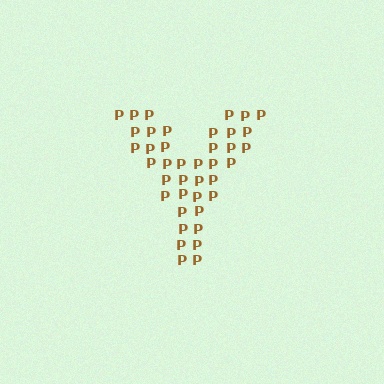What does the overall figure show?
The overall figure shows the letter Y.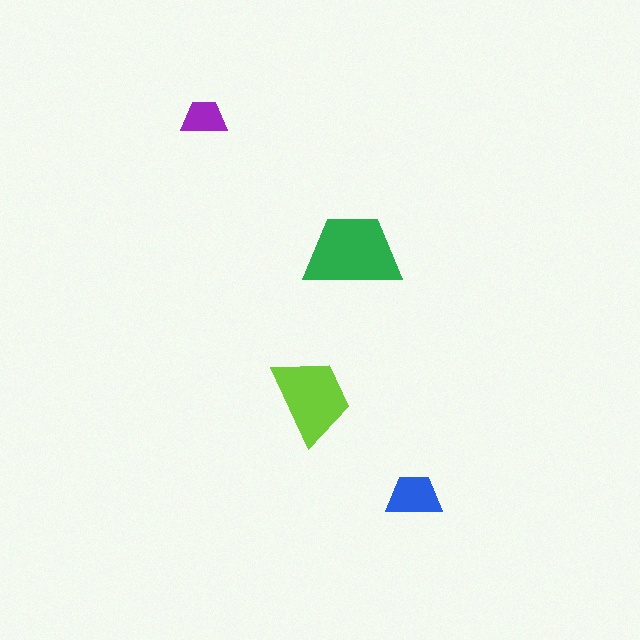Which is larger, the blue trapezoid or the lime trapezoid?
The lime one.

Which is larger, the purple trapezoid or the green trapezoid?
The green one.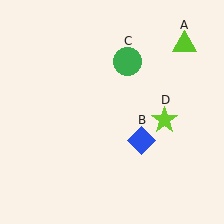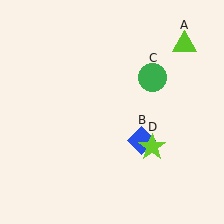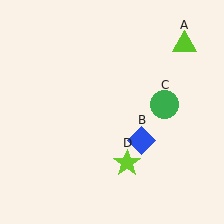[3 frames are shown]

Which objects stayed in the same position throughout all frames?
Lime triangle (object A) and blue diamond (object B) remained stationary.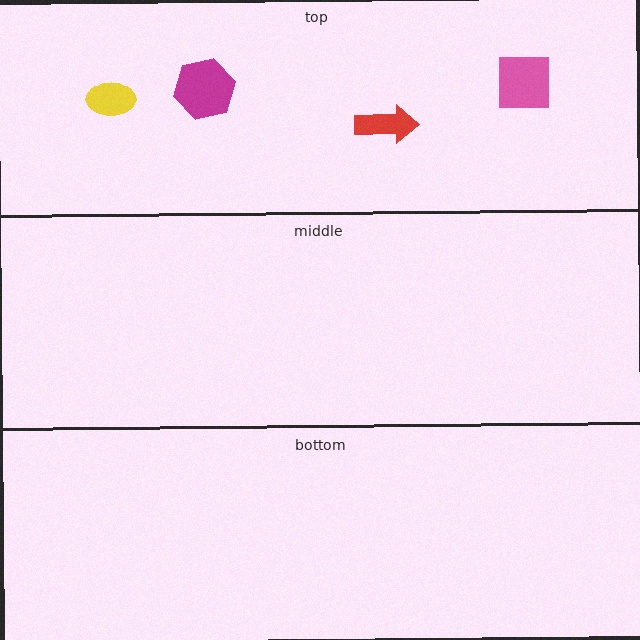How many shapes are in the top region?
4.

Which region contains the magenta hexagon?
The top region.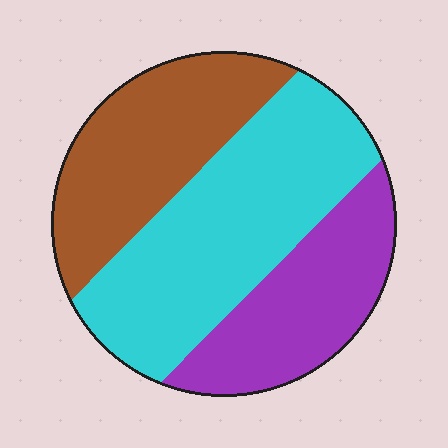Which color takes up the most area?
Cyan, at roughly 45%.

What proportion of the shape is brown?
Brown takes up about one third (1/3) of the shape.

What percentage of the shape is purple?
Purple takes up about one quarter (1/4) of the shape.